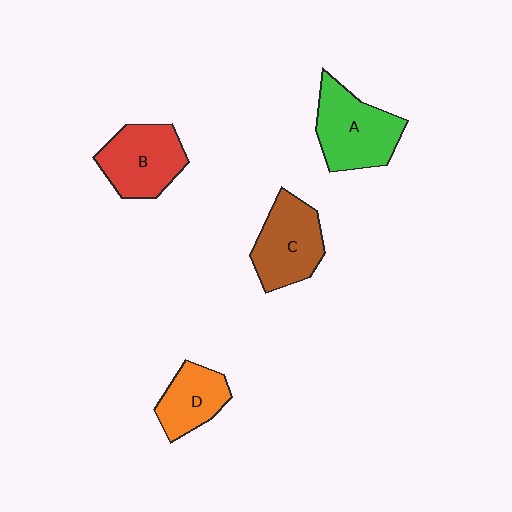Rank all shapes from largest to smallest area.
From largest to smallest: A (green), B (red), C (brown), D (orange).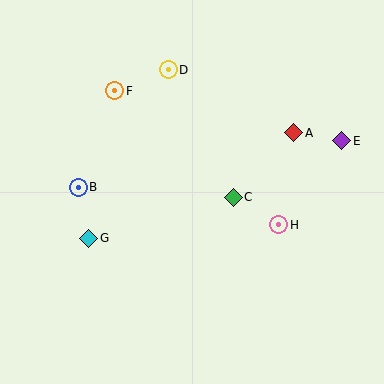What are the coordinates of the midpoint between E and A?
The midpoint between E and A is at (318, 137).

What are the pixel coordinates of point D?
Point D is at (168, 70).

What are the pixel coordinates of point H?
Point H is at (279, 225).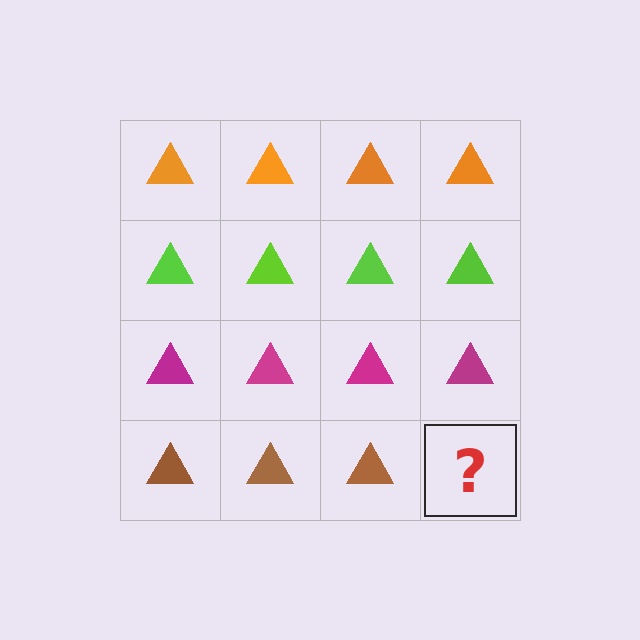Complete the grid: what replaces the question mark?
The question mark should be replaced with a brown triangle.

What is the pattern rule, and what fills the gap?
The rule is that each row has a consistent color. The gap should be filled with a brown triangle.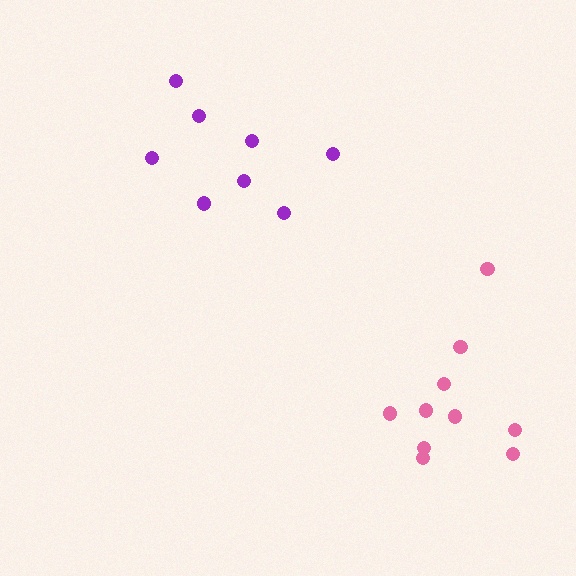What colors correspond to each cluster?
The clusters are colored: purple, pink.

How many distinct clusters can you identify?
There are 2 distinct clusters.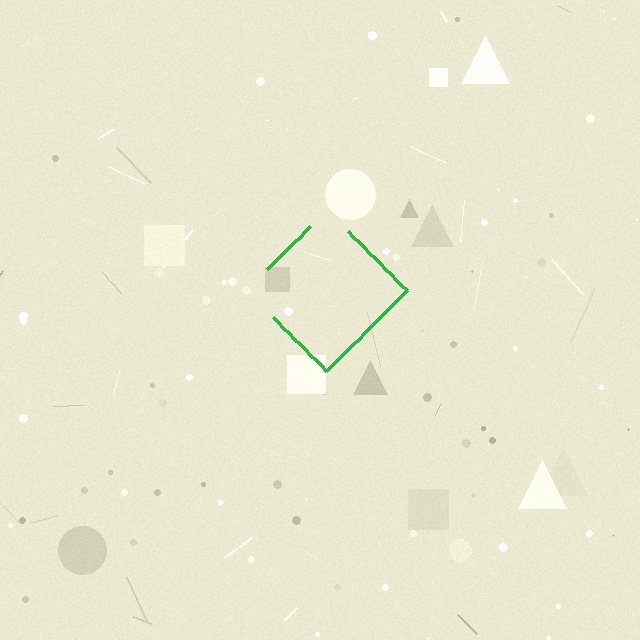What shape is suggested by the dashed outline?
The dashed outline suggests a diamond.